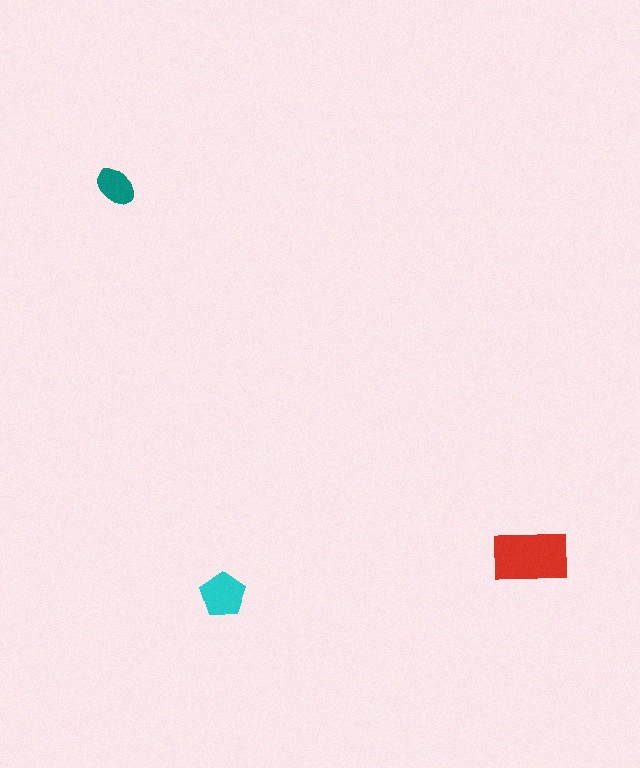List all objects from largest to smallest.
The red rectangle, the cyan pentagon, the teal ellipse.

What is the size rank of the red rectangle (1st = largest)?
1st.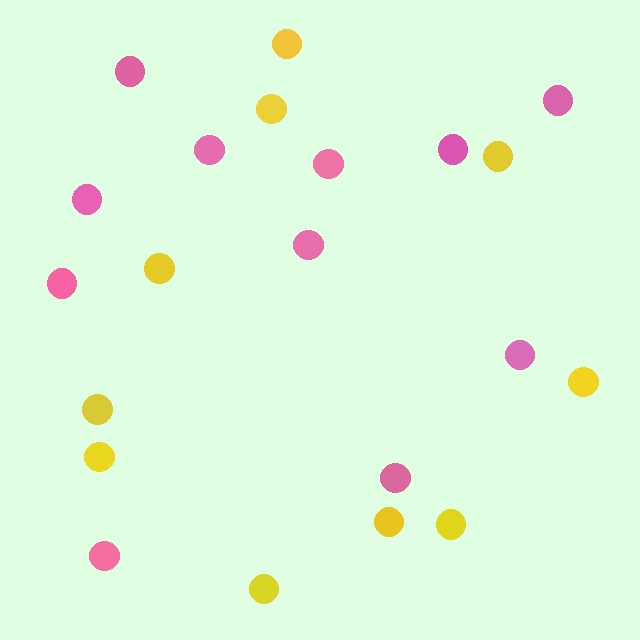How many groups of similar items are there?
There are 2 groups: one group of yellow circles (10) and one group of pink circles (11).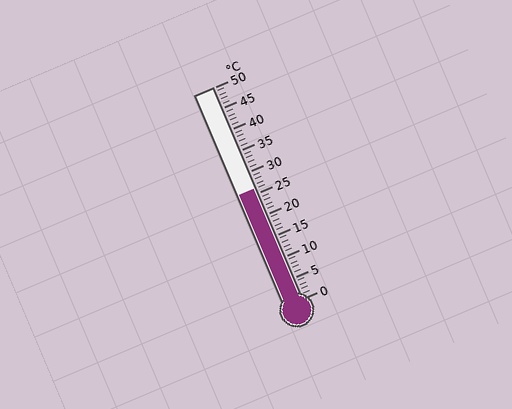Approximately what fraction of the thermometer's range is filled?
The thermometer is filled to approximately 50% of its range.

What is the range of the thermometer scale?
The thermometer scale ranges from 0°C to 50°C.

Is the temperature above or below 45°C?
The temperature is below 45°C.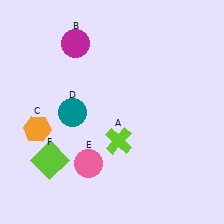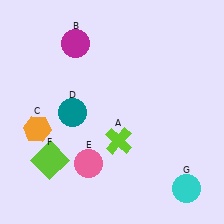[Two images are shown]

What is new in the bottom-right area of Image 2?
A cyan circle (G) was added in the bottom-right area of Image 2.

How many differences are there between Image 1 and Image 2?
There is 1 difference between the two images.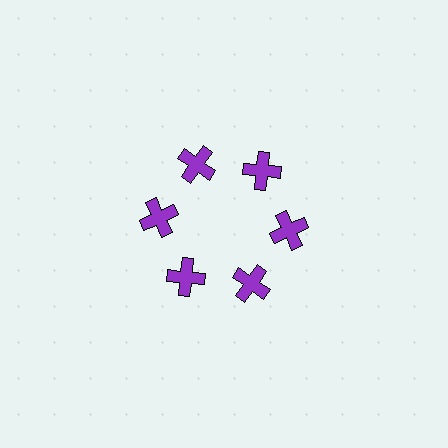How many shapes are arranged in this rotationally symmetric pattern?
There are 6 shapes, arranged in 6 groups of 1.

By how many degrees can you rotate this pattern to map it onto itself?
The pattern maps onto itself every 60 degrees of rotation.